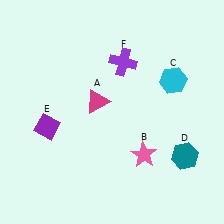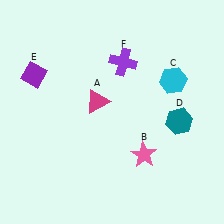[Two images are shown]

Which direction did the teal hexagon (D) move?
The teal hexagon (D) moved up.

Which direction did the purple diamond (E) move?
The purple diamond (E) moved up.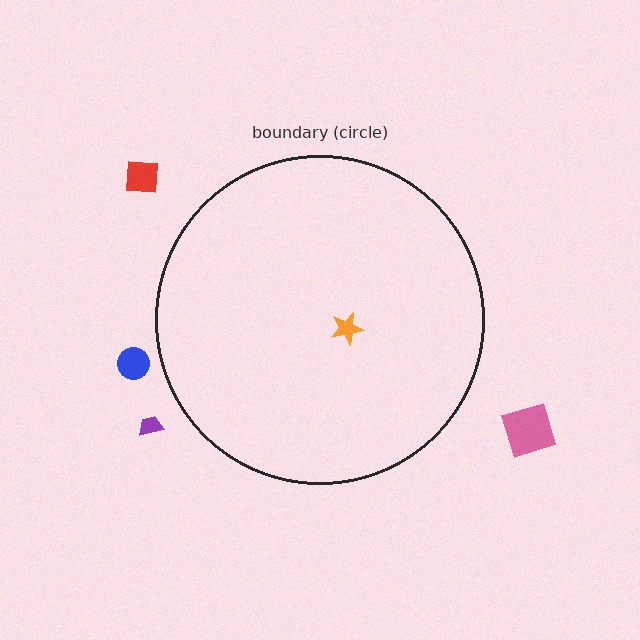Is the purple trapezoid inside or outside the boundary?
Outside.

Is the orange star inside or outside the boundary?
Inside.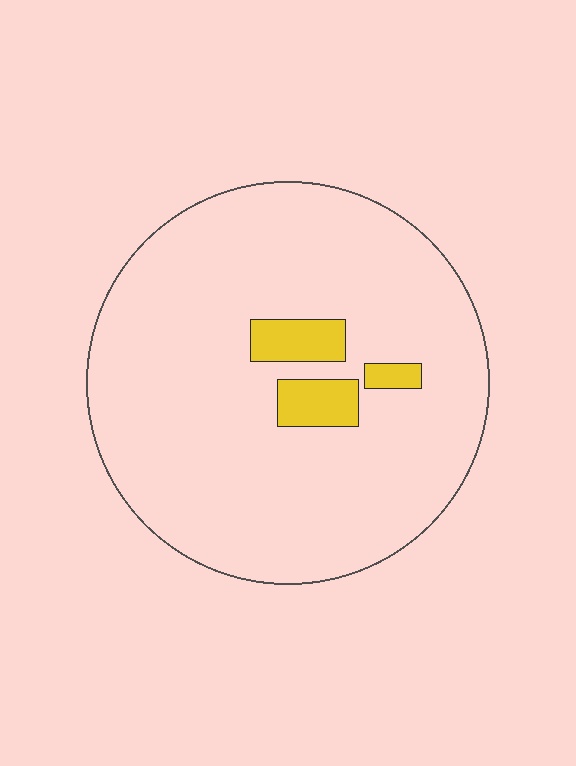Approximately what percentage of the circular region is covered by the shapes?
Approximately 5%.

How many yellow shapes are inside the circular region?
3.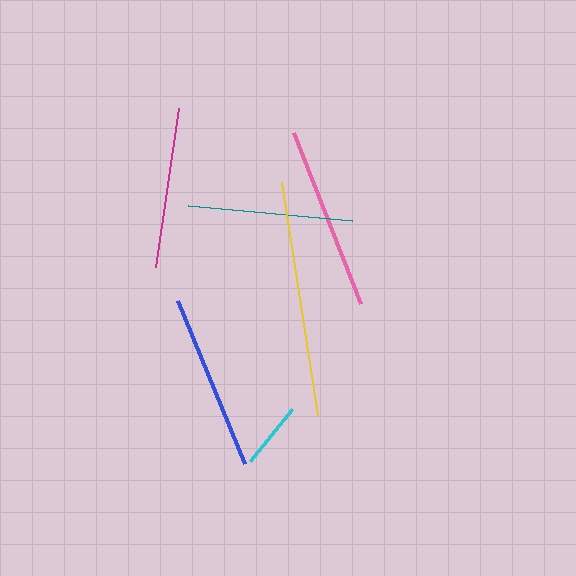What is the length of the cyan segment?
The cyan segment is approximately 66 pixels long.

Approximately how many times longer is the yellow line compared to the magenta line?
The yellow line is approximately 1.5 times the length of the magenta line.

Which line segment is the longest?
The yellow line is the longest at approximately 236 pixels.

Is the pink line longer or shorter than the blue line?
The pink line is longer than the blue line.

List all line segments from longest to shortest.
From longest to shortest: yellow, pink, blue, teal, magenta, cyan.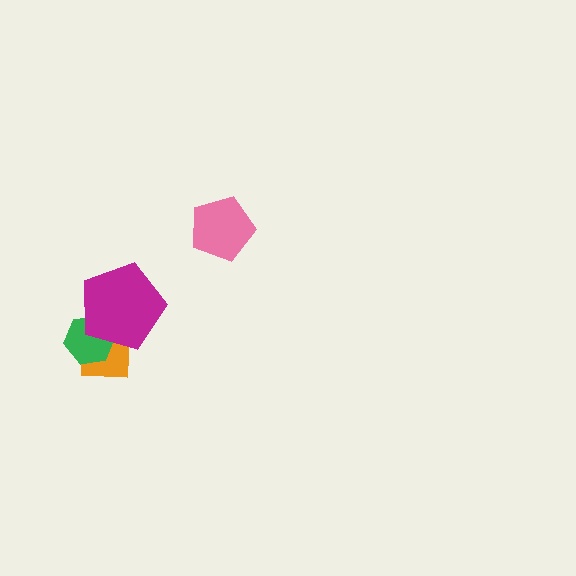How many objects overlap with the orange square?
2 objects overlap with the orange square.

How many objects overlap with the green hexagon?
2 objects overlap with the green hexagon.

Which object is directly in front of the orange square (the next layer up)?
The green hexagon is directly in front of the orange square.